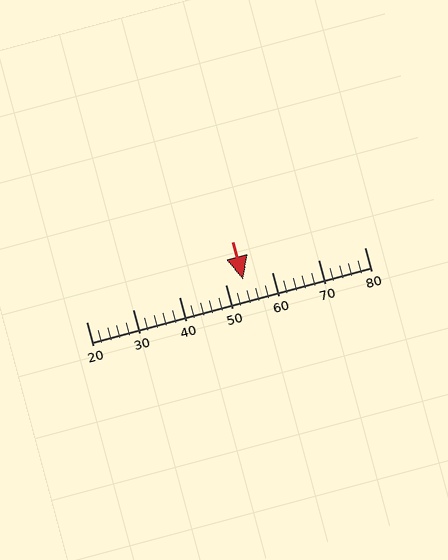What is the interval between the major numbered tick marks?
The major tick marks are spaced 10 units apart.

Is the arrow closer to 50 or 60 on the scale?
The arrow is closer to 50.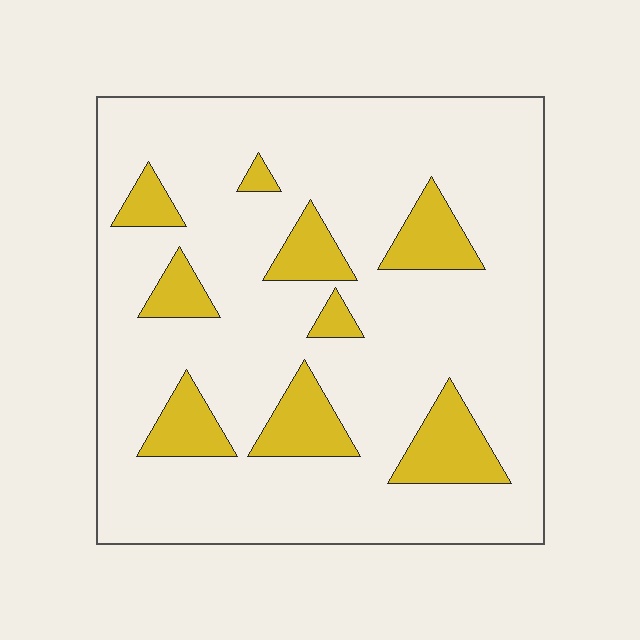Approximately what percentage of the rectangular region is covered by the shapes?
Approximately 15%.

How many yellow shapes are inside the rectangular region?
9.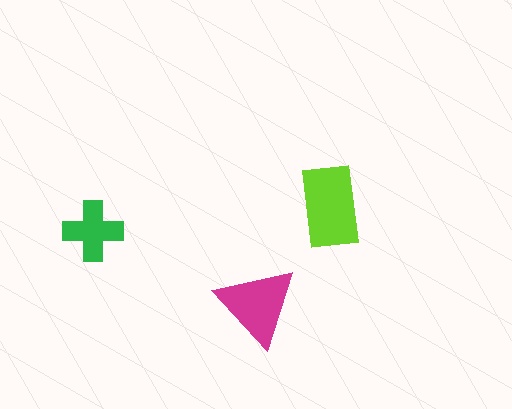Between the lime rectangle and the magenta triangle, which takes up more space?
The lime rectangle.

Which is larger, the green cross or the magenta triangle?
The magenta triangle.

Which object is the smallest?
The green cross.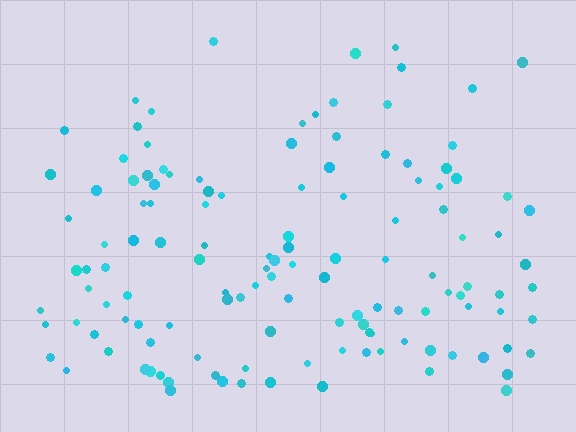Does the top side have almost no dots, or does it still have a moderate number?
Still a moderate number, just noticeably fewer than the bottom.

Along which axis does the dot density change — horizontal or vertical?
Vertical.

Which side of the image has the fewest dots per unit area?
The top.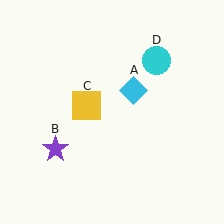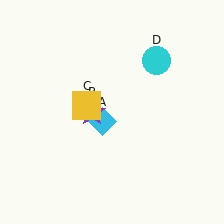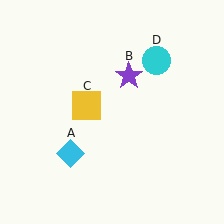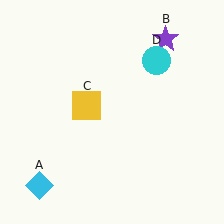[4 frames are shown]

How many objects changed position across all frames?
2 objects changed position: cyan diamond (object A), purple star (object B).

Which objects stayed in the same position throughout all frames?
Yellow square (object C) and cyan circle (object D) remained stationary.